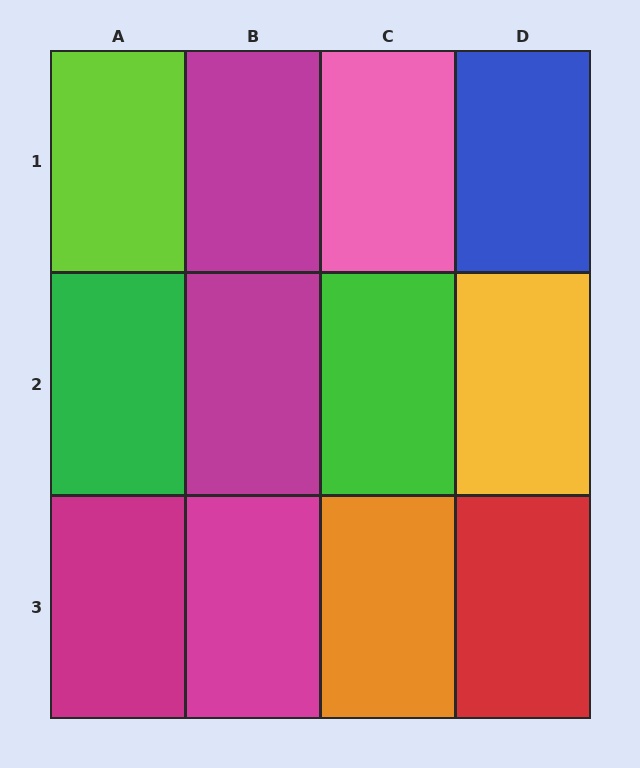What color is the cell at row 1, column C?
Pink.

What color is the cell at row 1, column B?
Magenta.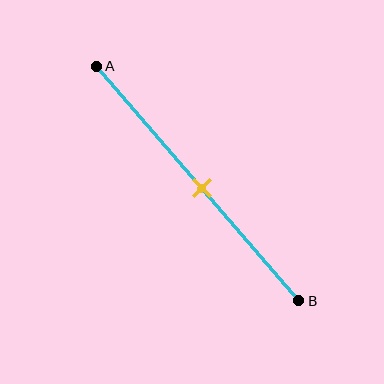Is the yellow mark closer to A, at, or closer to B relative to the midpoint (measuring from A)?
The yellow mark is approximately at the midpoint of segment AB.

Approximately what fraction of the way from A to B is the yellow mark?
The yellow mark is approximately 50% of the way from A to B.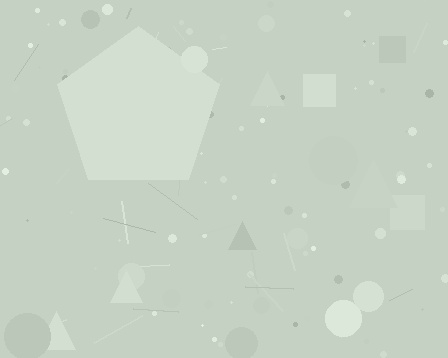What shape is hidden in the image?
A pentagon is hidden in the image.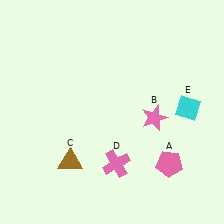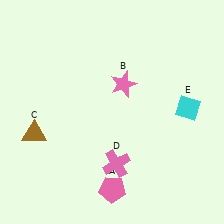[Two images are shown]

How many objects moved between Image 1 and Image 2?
3 objects moved between the two images.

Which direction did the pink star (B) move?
The pink star (B) moved up.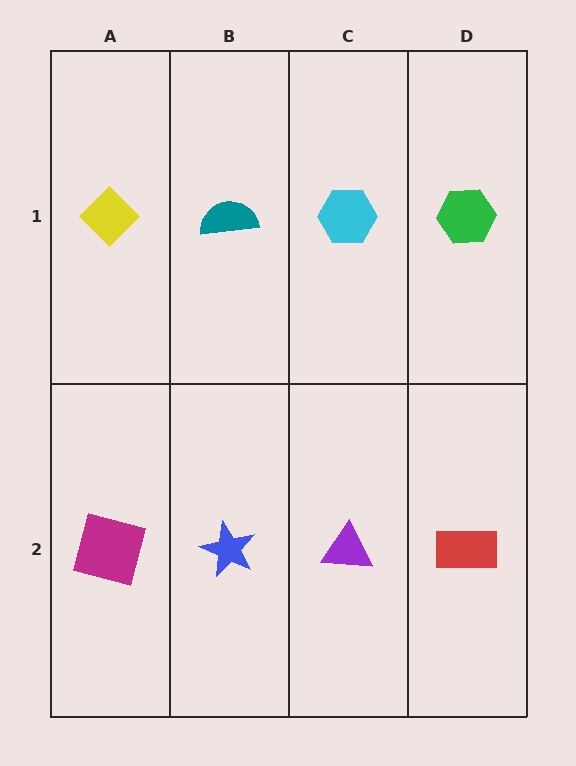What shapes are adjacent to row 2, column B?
A teal semicircle (row 1, column B), a magenta square (row 2, column A), a purple triangle (row 2, column C).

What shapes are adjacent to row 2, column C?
A cyan hexagon (row 1, column C), a blue star (row 2, column B), a red rectangle (row 2, column D).